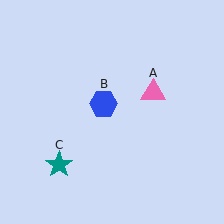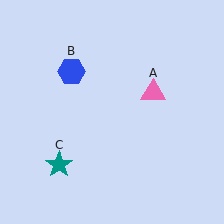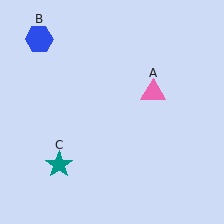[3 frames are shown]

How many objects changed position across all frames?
1 object changed position: blue hexagon (object B).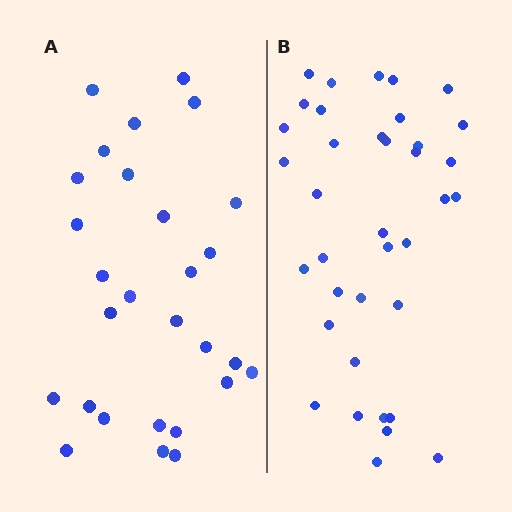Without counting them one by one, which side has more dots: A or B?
Region B (the right region) has more dots.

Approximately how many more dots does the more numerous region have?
Region B has roughly 8 or so more dots than region A.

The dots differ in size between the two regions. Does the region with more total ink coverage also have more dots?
No. Region A has more total ink coverage because its dots are larger, but region B actually contains more individual dots. Total area can be misleading — the number of items is what matters here.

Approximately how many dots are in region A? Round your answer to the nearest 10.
About 30 dots. (The exact count is 28, which rounds to 30.)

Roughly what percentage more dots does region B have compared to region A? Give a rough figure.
About 30% more.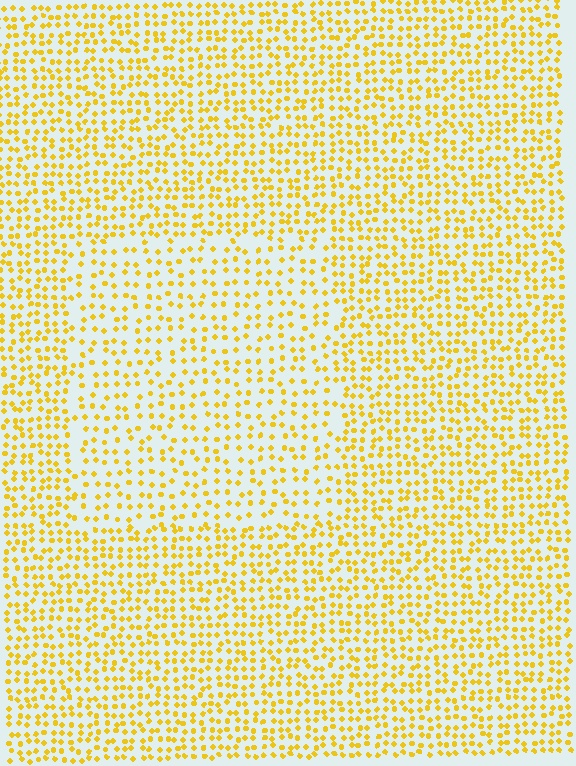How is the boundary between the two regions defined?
The boundary is defined by a change in element density (approximately 1.6x ratio). All elements are the same color, size, and shape.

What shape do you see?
I see a rectangle.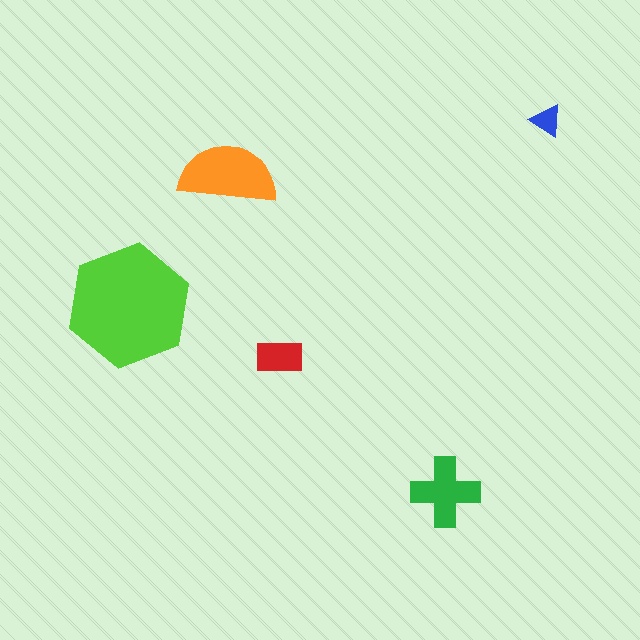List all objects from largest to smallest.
The lime hexagon, the orange semicircle, the green cross, the red rectangle, the blue triangle.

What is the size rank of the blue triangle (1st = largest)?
5th.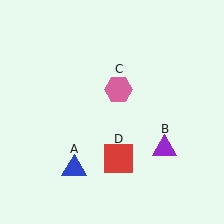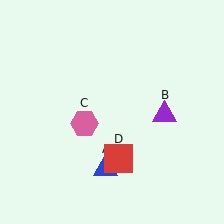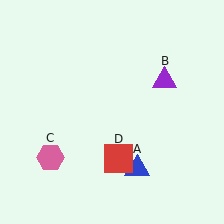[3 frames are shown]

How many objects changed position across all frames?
3 objects changed position: blue triangle (object A), purple triangle (object B), pink hexagon (object C).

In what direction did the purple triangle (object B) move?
The purple triangle (object B) moved up.